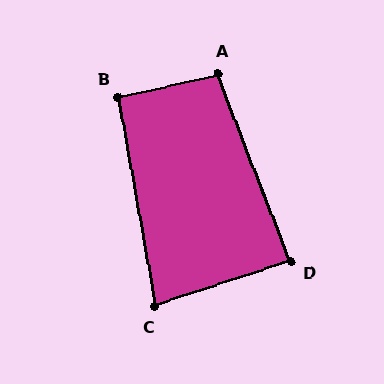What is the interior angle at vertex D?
Approximately 87 degrees (approximately right).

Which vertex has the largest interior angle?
A, at approximately 98 degrees.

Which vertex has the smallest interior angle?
C, at approximately 82 degrees.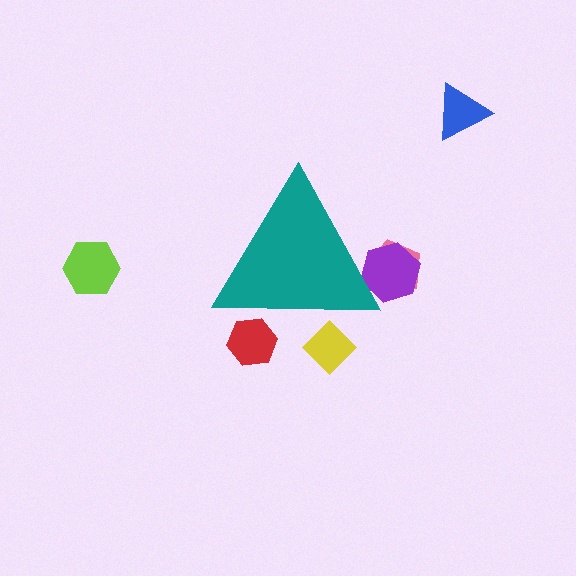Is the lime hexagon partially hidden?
No, the lime hexagon is fully visible.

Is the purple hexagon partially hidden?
Yes, the purple hexagon is partially hidden behind the teal triangle.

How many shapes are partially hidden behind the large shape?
4 shapes are partially hidden.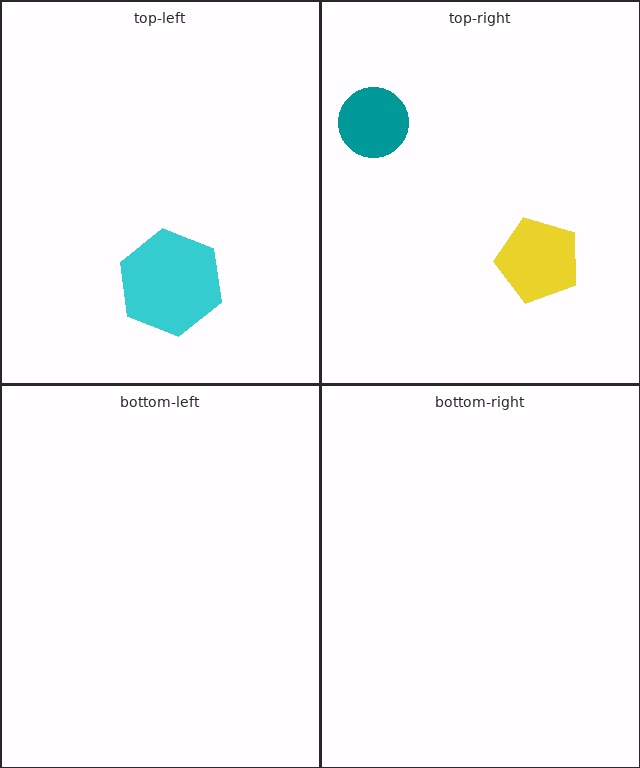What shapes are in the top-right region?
The yellow pentagon, the teal circle.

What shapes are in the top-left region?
The cyan hexagon.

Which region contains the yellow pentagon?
The top-right region.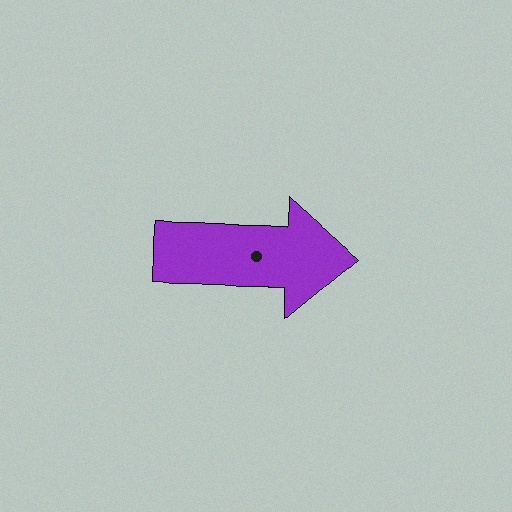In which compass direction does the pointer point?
East.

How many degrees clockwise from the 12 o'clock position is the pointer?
Approximately 92 degrees.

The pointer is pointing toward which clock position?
Roughly 3 o'clock.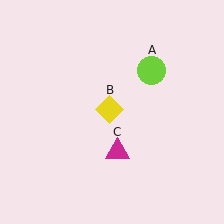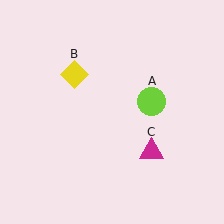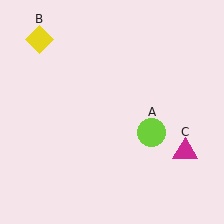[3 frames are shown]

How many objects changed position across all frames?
3 objects changed position: lime circle (object A), yellow diamond (object B), magenta triangle (object C).